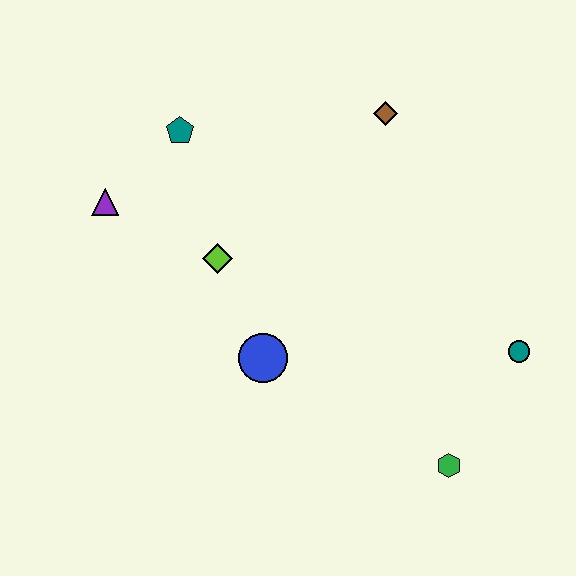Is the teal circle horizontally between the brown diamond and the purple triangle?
No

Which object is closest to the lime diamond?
The blue circle is closest to the lime diamond.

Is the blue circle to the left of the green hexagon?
Yes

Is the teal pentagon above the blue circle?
Yes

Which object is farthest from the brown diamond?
The green hexagon is farthest from the brown diamond.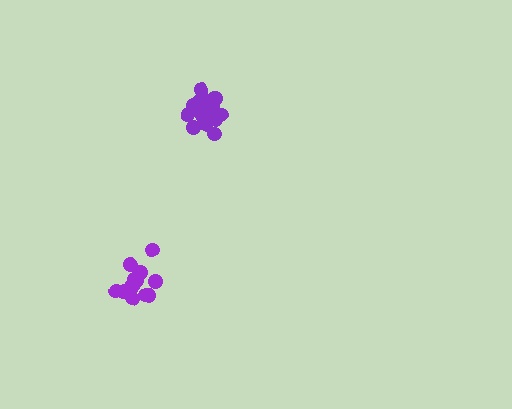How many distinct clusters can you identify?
There are 2 distinct clusters.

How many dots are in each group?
Group 1: 13 dots, Group 2: 17 dots (30 total).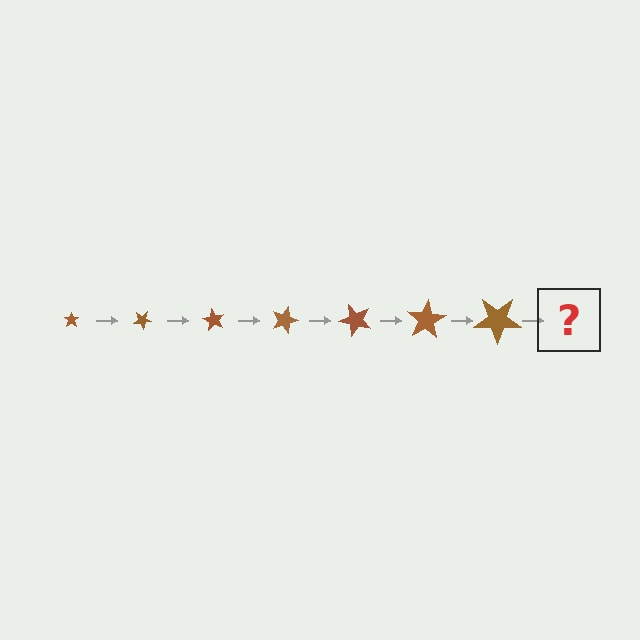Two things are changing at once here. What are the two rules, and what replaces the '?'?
The two rules are that the star grows larger each step and it rotates 30 degrees each step. The '?' should be a star, larger than the previous one and rotated 210 degrees from the start.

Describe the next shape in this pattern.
It should be a star, larger than the previous one and rotated 210 degrees from the start.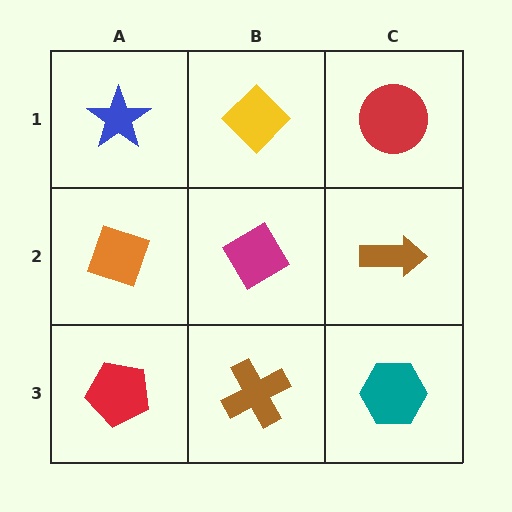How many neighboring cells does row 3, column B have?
3.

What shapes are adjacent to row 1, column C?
A brown arrow (row 2, column C), a yellow diamond (row 1, column B).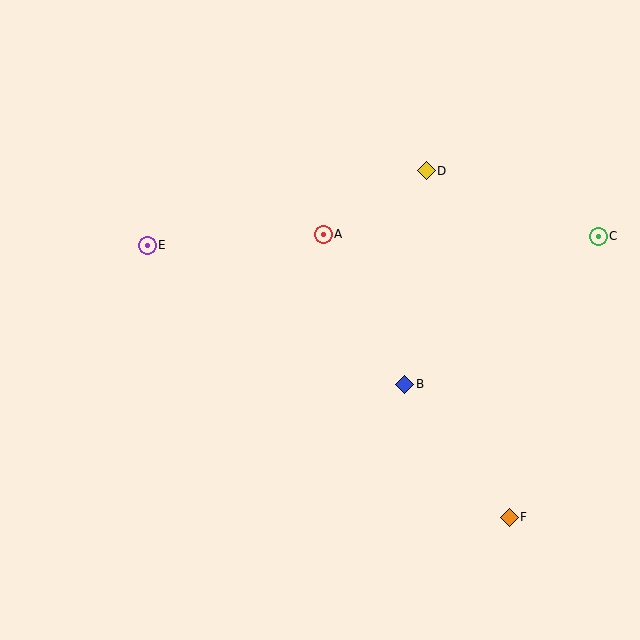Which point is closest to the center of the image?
Point A at (323, 234) is closest to the center.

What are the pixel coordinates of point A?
Point A is at (323, 234).